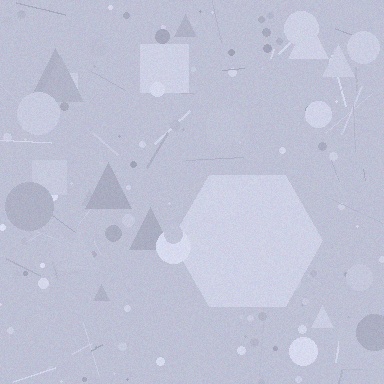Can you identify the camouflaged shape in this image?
The camouflaged shape is a hexagon.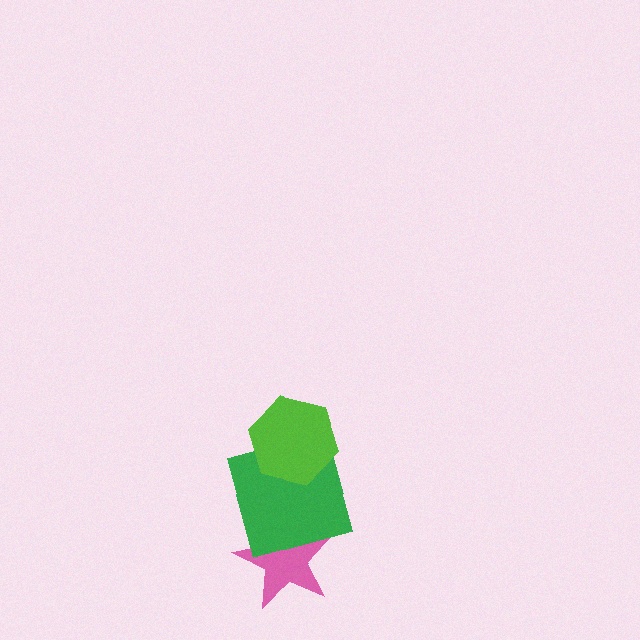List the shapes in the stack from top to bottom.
From top to bottom: the lime hexagon, the green square, the pink star.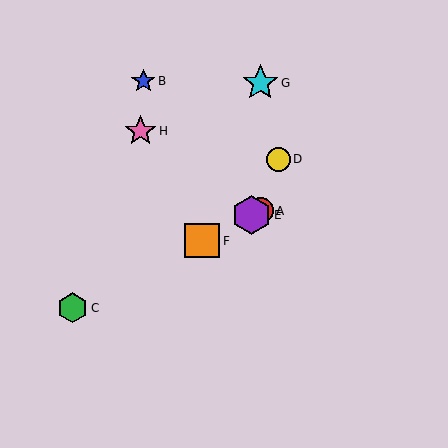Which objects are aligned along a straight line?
Objects A, C, E, F are aligned along a straight line.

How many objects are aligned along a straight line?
4 objects (A, C, E, F) are aligned along a straight line.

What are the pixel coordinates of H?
Object H is at (140, 131).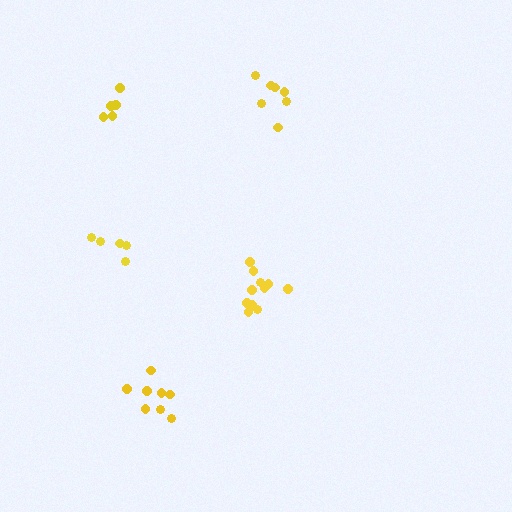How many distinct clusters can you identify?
There are 5 distinct clusters.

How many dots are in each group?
Group 1: 6 dots, Group 2: 11 dots, Group 3: 5 dots, Group 4: 7 dots, Group 5: 8 dots (37 total).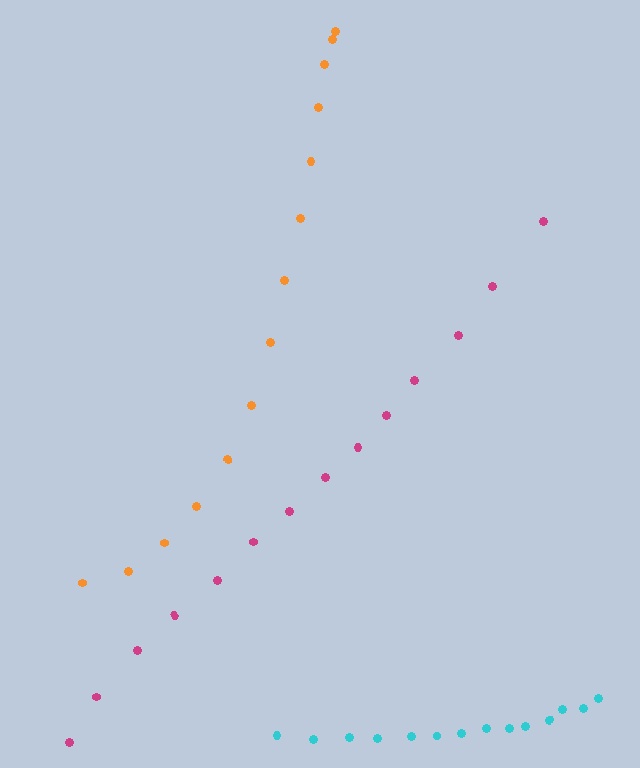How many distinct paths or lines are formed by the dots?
There are 3 distinct paths.